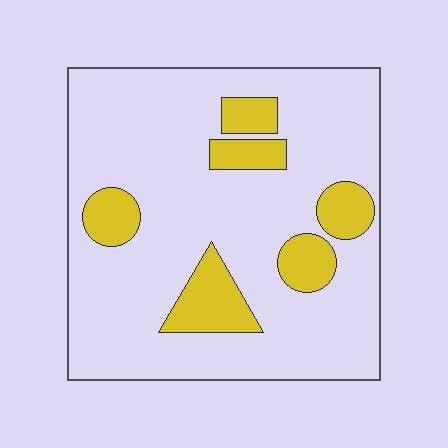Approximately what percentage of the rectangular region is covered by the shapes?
Approximately 20%.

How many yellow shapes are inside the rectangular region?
6.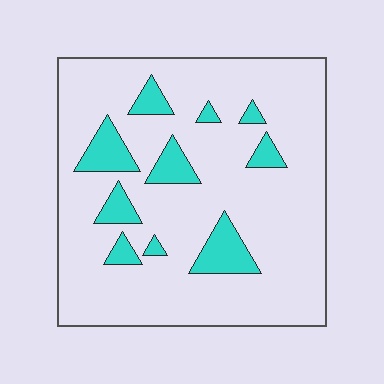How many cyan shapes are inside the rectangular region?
10.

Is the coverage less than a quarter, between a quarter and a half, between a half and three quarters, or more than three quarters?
Less than a quarter.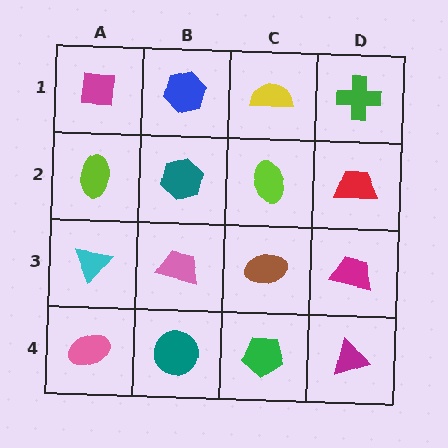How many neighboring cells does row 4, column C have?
3.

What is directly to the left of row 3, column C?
A pink trapezoid.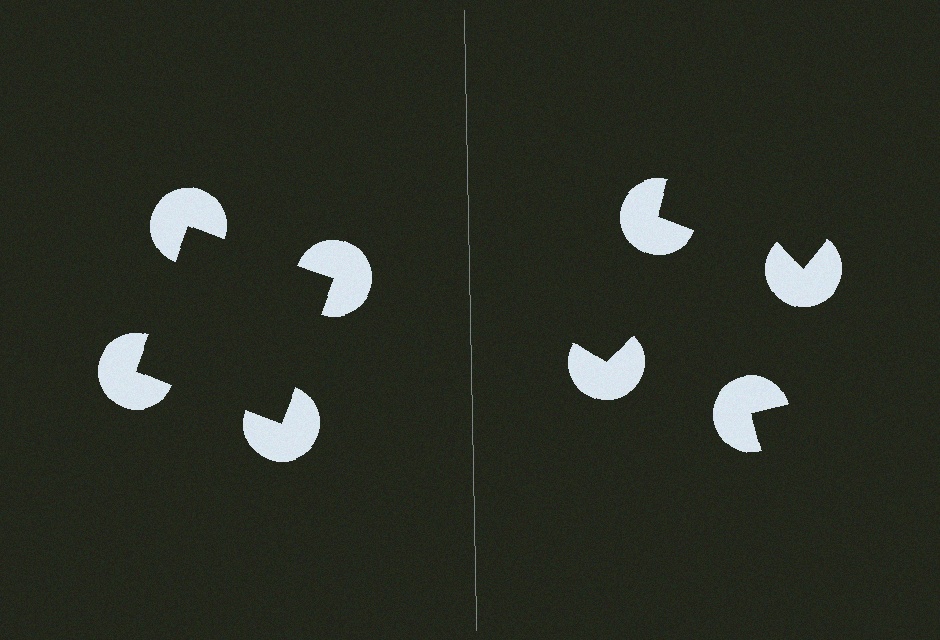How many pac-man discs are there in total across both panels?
8 — 4 on each side.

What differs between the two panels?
The pac-man discs are positioned identically on both sides; only the wedge orientations differ. On the left they align to a square; on the right they are misaligned.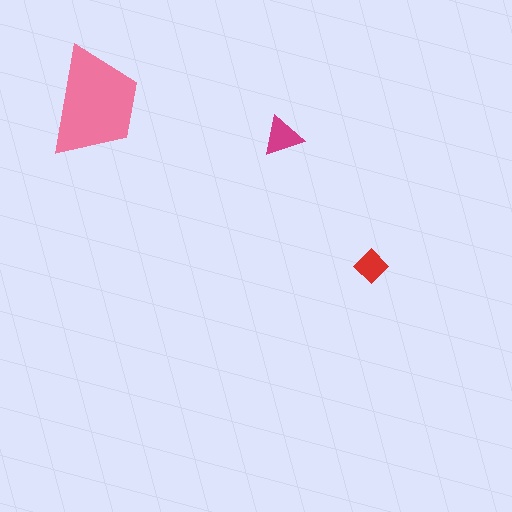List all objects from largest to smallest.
The pink trapezoid, the magenta triangle, the red diamond.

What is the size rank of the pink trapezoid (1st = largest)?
1st.